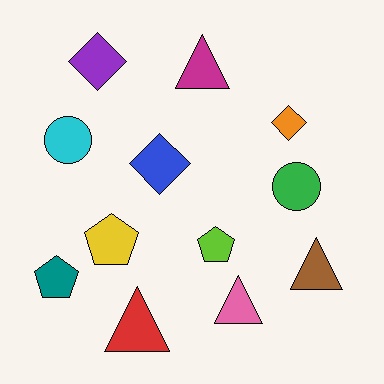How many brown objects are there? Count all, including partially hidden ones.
There is 1 brown object.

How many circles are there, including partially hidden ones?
There are 2 circles.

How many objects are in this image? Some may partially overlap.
There are 12 objects.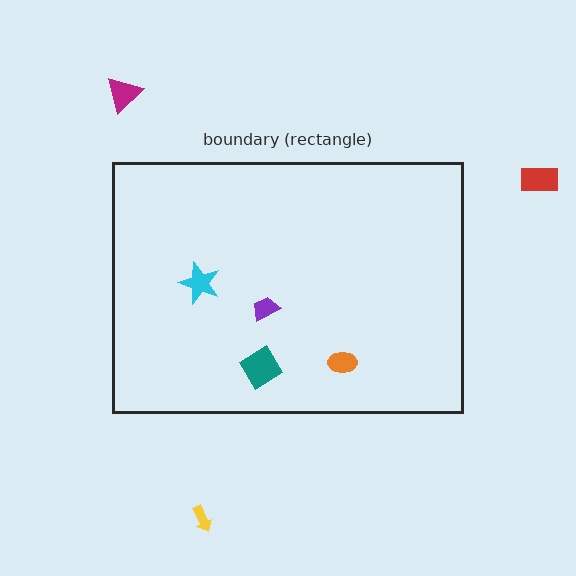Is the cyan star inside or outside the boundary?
Inside.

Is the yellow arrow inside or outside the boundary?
Outside.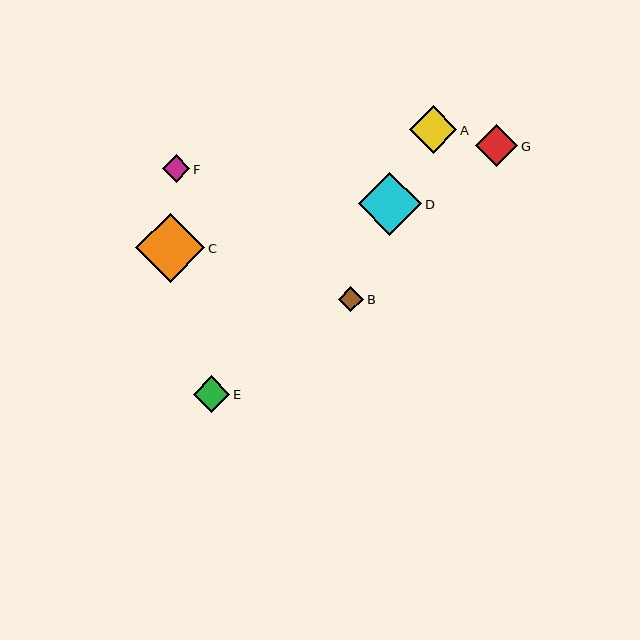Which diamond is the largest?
Diamond C is the largest with a size of approximately 69 pixels.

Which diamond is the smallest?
Diamond B is the smallest with a size of approximately 26 pixels.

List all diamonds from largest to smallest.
From largest to smallest: C, D, A, G, E, F, B.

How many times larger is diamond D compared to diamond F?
Diamond D is approximately 2.3 times the size of diamond F.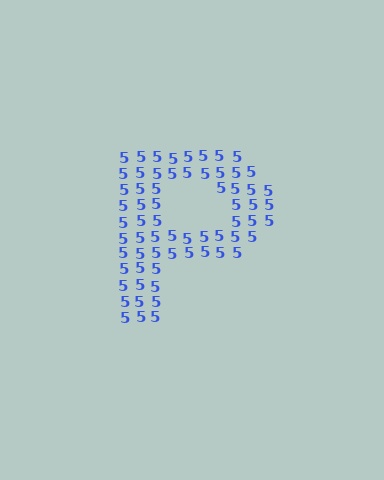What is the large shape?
The large shape is the letter P.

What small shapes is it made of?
It is made of small digit 5's.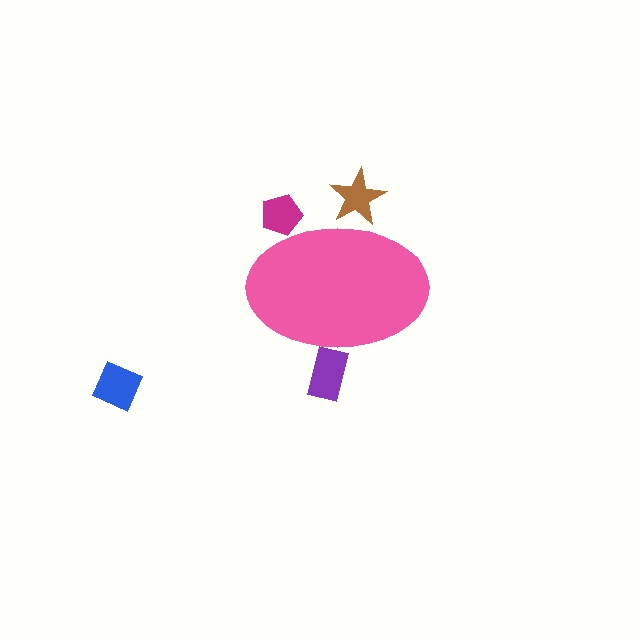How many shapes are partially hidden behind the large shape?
3 shapes are partially hidden.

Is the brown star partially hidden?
Yes, the brown star is partially hidden behind the pink ellipse.